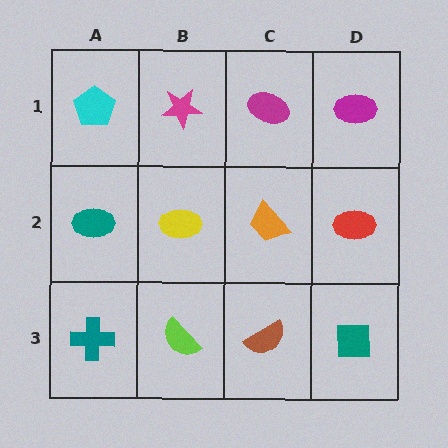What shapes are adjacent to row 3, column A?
A teal ellipse (row 2, column A), a lime semicircle (row 3, column B).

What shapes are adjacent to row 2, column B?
A magenta star (row 1, column B), a lime semicircle (row 3, column B), a teal ellipse (row 2, column A), an orange trapezoid (row 2, column C).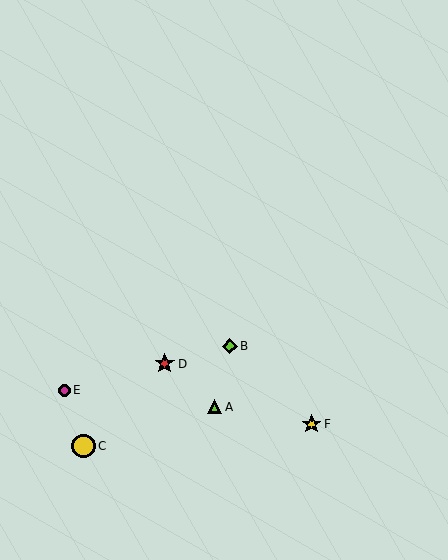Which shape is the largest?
The yellow circle (labeled C) is the largest.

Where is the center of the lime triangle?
The center of the lime triangle is at (215, 407).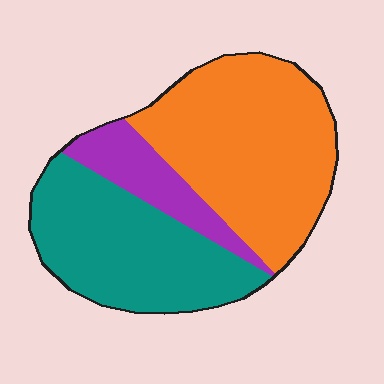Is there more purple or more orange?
Orange.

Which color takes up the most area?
Orange, at roughly 50%.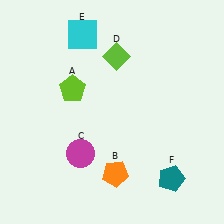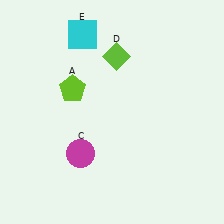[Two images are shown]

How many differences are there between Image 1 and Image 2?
There are 2 differences between the two images.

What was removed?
The teal pentagon (F), the orange pentagon (B) were removed in Image 2.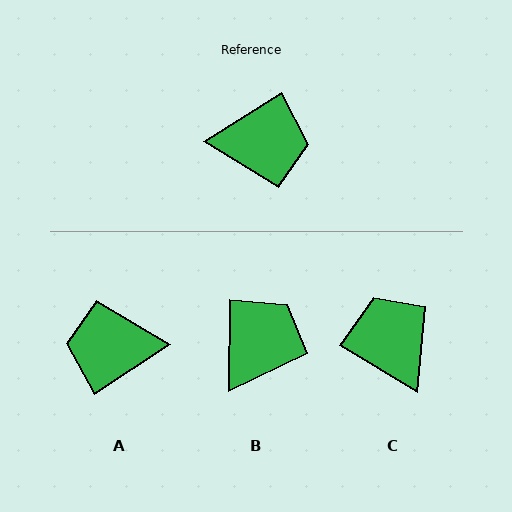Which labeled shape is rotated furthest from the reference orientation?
A, about 179 degrees away.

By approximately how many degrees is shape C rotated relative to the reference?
Approximately 117 degrees counter-clockwise.